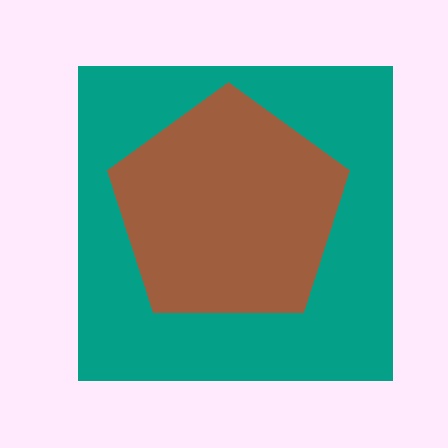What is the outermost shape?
The teal square.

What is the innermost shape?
The brown pentagon.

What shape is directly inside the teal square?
The brown pentagon.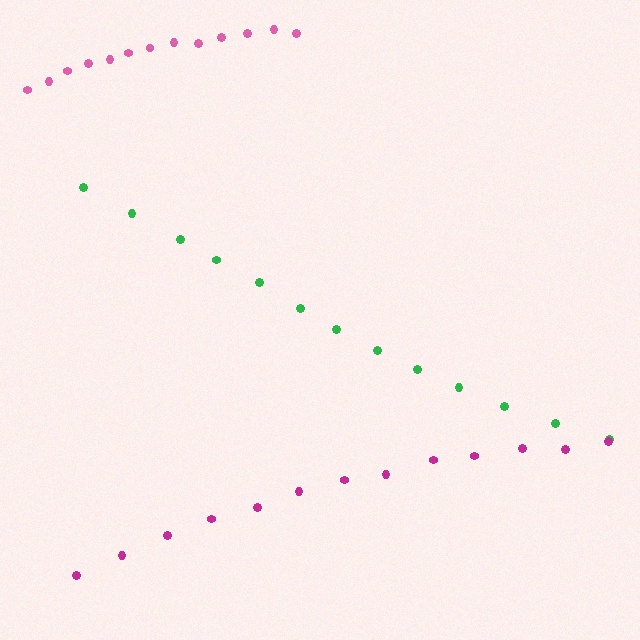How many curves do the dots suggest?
There are 3 distinct paths.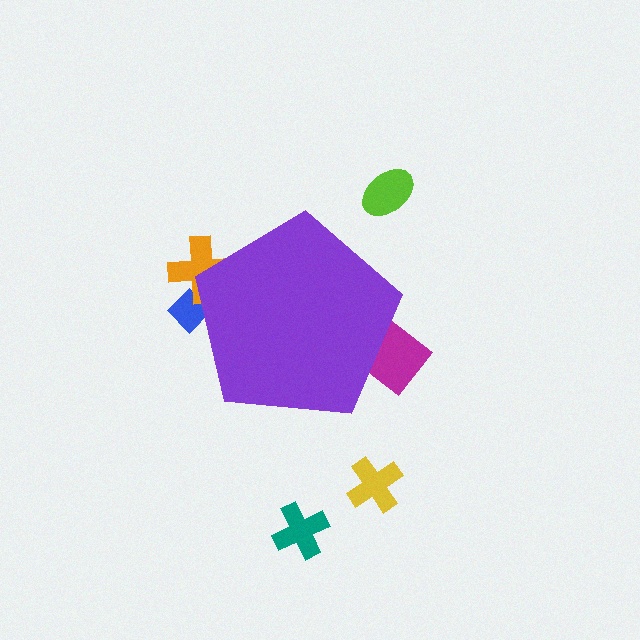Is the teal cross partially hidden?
No, the teal cross is fully visible.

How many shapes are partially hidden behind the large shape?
3 shapes are partially hidden.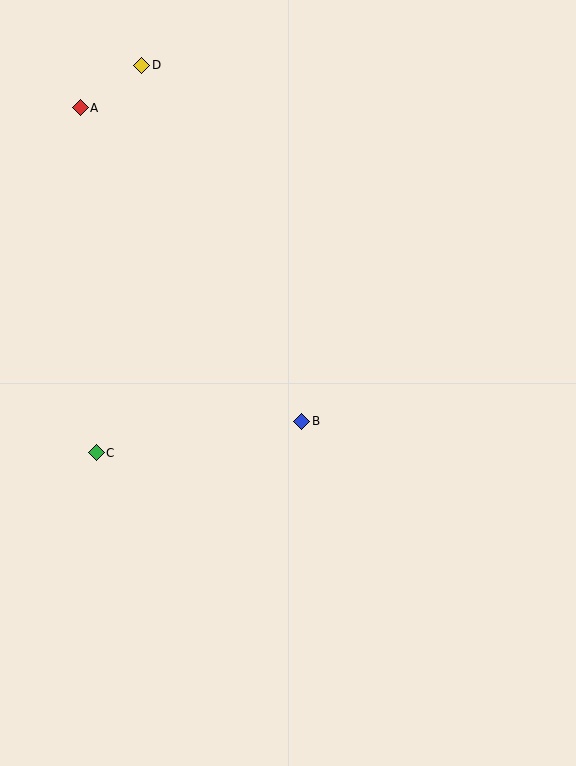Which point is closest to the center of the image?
Point B at (302, 421) is closest to the center.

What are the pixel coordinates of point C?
Point C is at (96, 453).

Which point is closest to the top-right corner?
Point D is closest to the top-right corner.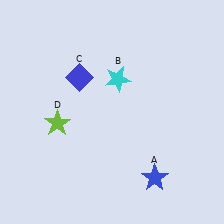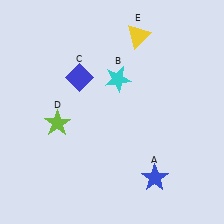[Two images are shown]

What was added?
A yellow triangle (E) was added in Image 2.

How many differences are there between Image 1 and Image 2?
There is 1 difference between the two images.